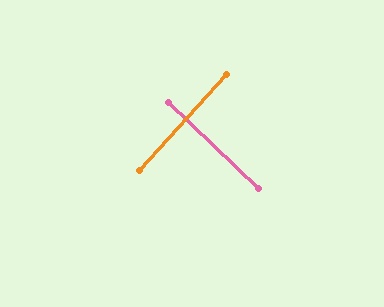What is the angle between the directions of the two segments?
Approximately 88 degrees.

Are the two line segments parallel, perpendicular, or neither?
Perpendicular — they meet at approximately 88°.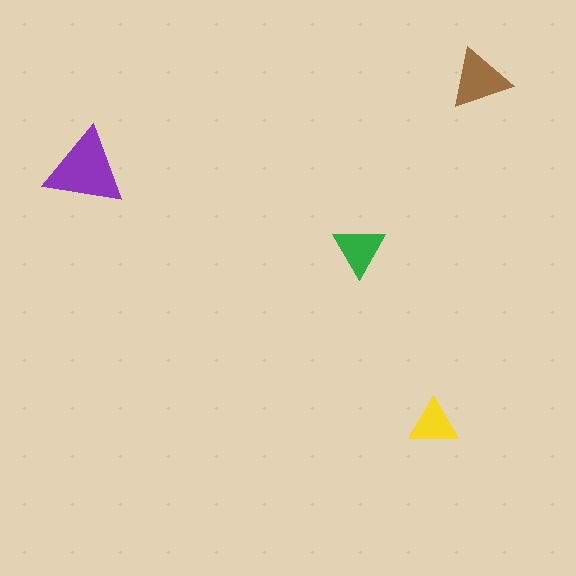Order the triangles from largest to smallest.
the purple one, the brown one, the green one, the yellow one.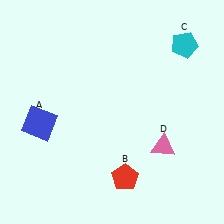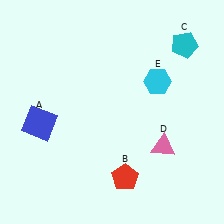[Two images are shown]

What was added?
A cyan hexagon (E) was added in Image 2.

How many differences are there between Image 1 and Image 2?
There is 1 difference between the two images.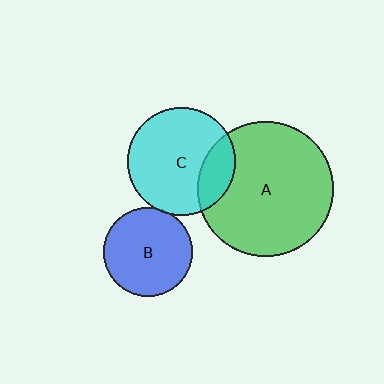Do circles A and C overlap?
Yes.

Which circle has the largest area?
Circle A (green).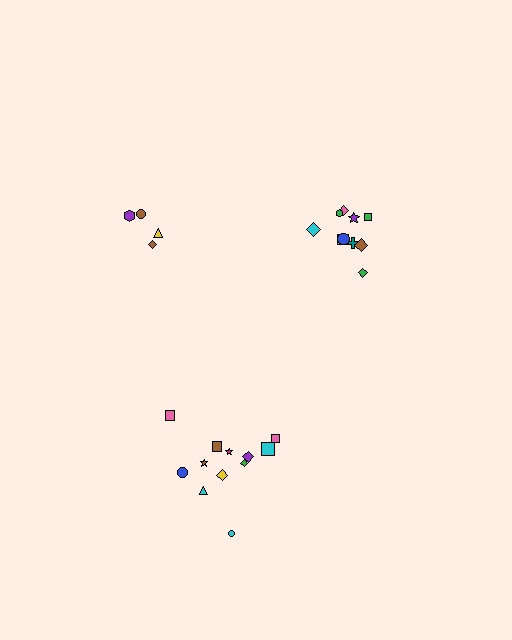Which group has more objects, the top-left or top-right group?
The top-right group.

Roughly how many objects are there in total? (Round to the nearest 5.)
Roughly 25 objects in total.